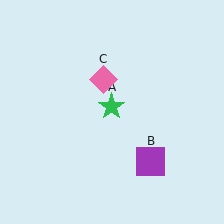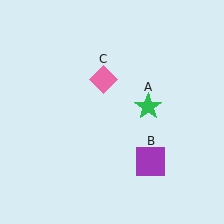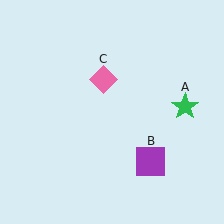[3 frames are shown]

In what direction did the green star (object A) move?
The green star (object A) moved right.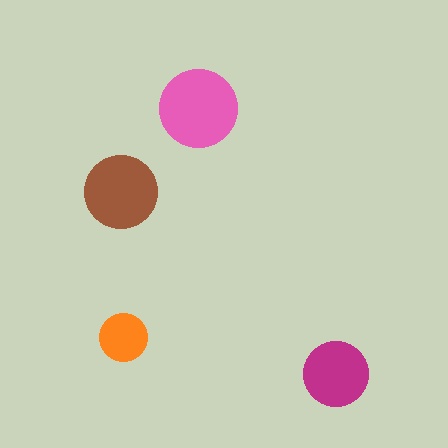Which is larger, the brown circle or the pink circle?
The pink one.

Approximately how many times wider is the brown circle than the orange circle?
About 1.5 times wider.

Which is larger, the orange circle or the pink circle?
The pink one.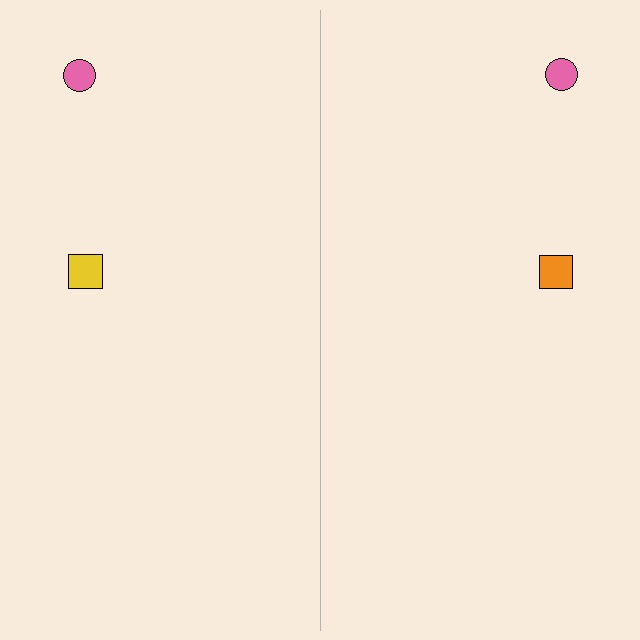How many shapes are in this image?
There are 4 shapes in this image.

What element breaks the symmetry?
The orange square on the right side breaks the symmetry — its mirror counterpart is yellow.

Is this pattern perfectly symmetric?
No, the pattern is not perfectly symmetric. The orange square on the right side breaks the symmetry — its mirror counterpart is yellow.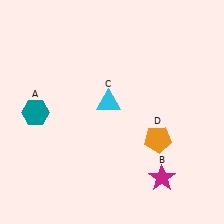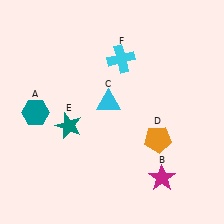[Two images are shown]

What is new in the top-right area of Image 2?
A cyan cross (F) was added in the top-right area of Image 2.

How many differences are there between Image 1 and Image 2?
There are 2 differences between the two images.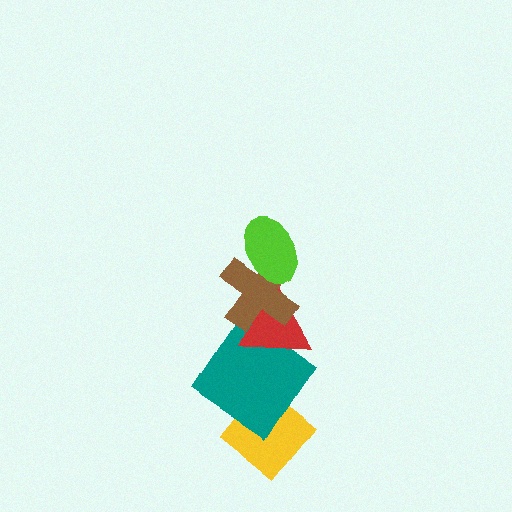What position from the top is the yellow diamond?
The yellow diamond is 5th from the top.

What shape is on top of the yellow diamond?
The teal diamond is on top of the yellow diamond.